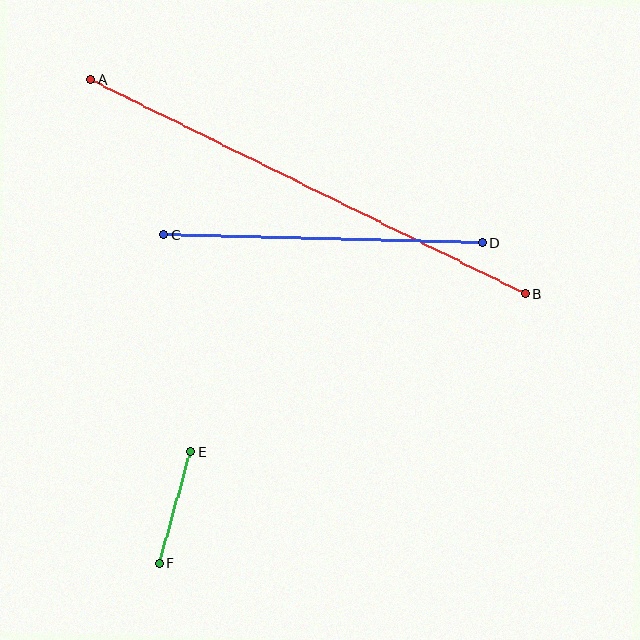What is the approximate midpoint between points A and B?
The midpoint is at approximately (308, 187) pixels.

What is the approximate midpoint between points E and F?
The midpoint is at approximately (175, 507) pixels.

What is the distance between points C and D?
The distance is approximately 318 pixels.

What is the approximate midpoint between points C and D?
The midpoint is at approximately (323, 239) pixels.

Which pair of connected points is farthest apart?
Points A and B are farthest apart.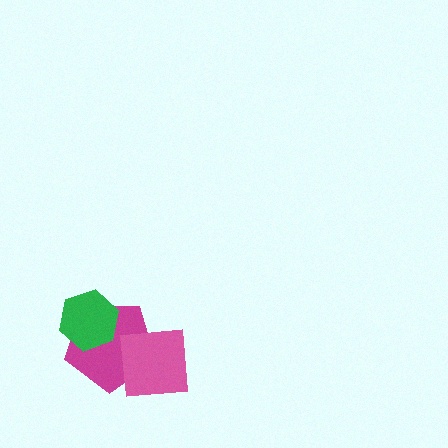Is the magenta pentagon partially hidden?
Yes, it is partially covered by another shape.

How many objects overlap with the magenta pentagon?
2 objects overlap with the magenta pentagon.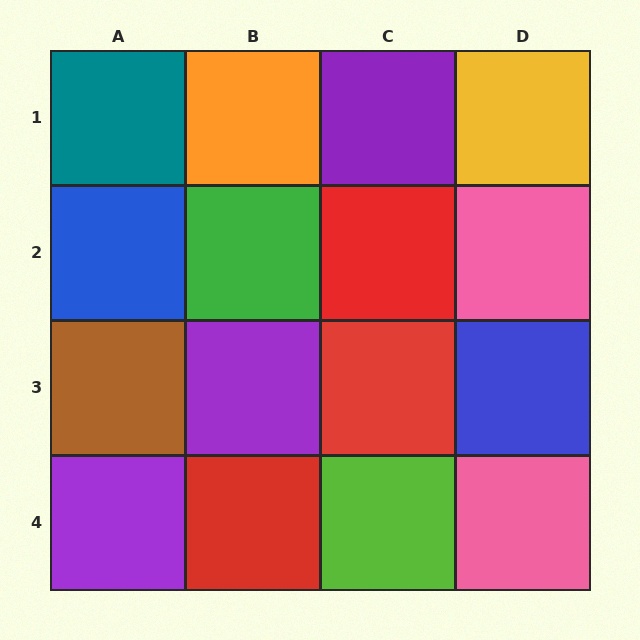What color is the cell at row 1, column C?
Purple.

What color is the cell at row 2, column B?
Green.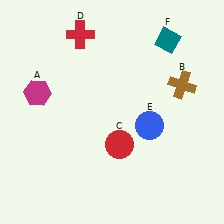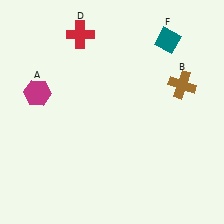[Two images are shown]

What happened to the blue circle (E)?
The blue circle (E) was removed in Image 2. It was in the bottom-right area of Image 1.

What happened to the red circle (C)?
The red circle (C) was removed in Image 2. It was in the bottom-right area of Image 1.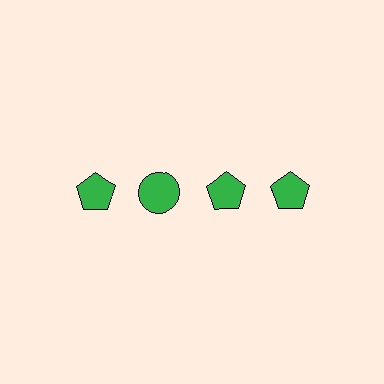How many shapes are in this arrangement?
There are 4 shapes arranged in a grid pattern.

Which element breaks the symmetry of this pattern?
The green circle in the top row, second from left column breaks the symmetry. All other shapes are green pentagons.